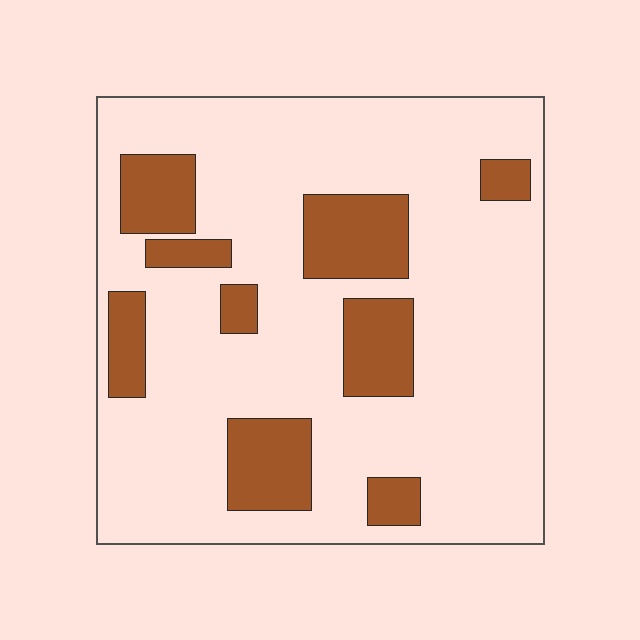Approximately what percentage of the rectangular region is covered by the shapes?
Approximately 20%.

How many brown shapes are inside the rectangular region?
9.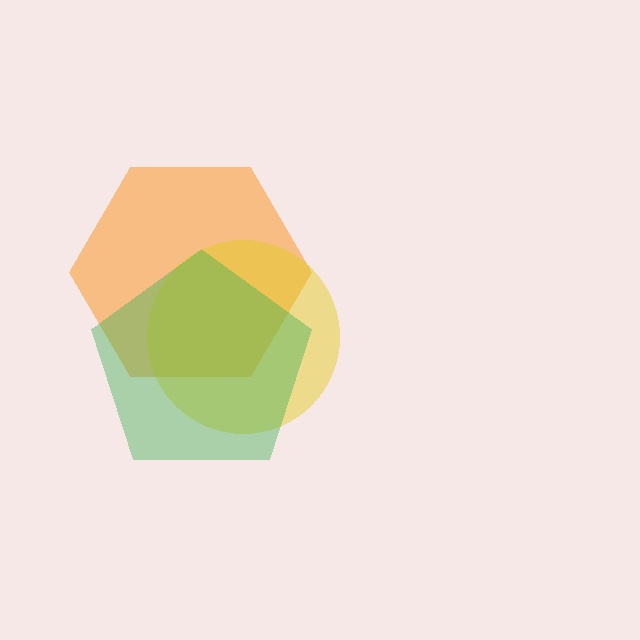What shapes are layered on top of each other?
The layered shapes are: an orange hexagon, a yellow circle, a green pentagon.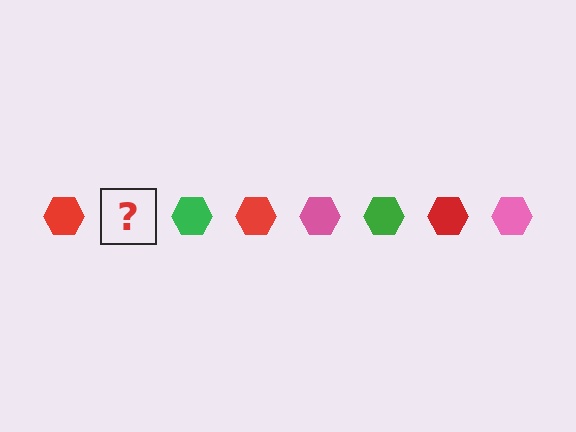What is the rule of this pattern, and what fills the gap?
The rule is that the pattern cycles through red, pink, green hexagons. The gap should be filled with a pink hexagon.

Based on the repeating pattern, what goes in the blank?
The blank should be a pink hexagon.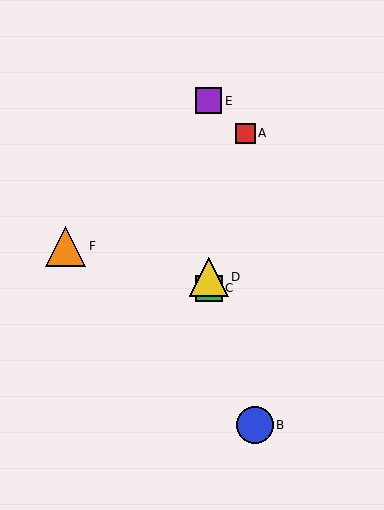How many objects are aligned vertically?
3 objects (C, D, E) are aligned vertically.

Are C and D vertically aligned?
Yes, both are at x≈209.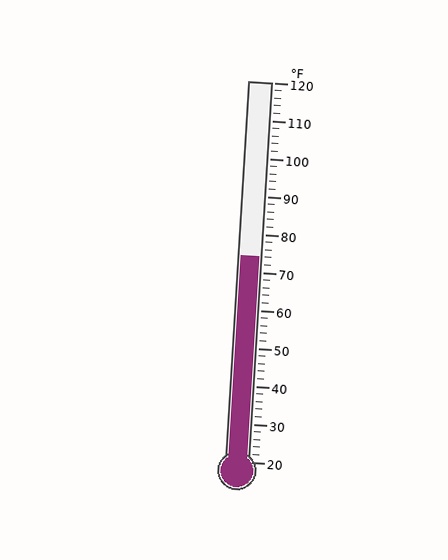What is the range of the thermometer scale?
The thermometer scale ranges from 20°F to 120°F.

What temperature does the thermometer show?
The thermometer shows approximately 74°F.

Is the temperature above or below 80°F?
The temperature is below 80°F.